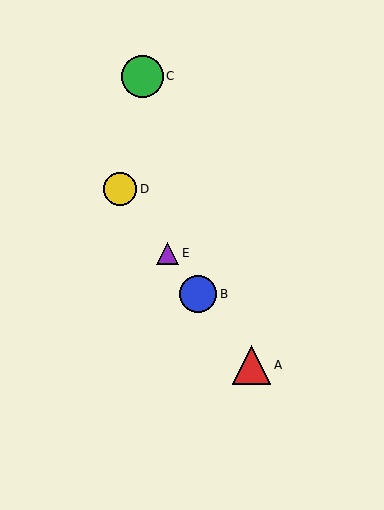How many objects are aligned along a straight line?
4 objects (A, B, D, E) are aligned along a straight line.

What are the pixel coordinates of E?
Object E is at (168, 253).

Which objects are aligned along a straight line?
Objects A, B, D, E are aligned along a straight line.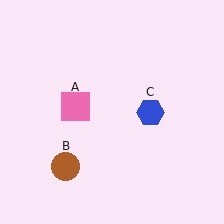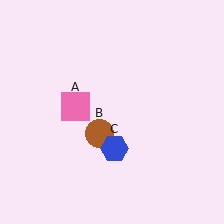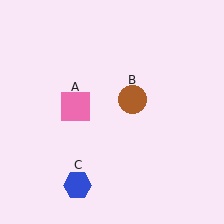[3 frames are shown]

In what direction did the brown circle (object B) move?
The brown circle (object B) moved up and to the right.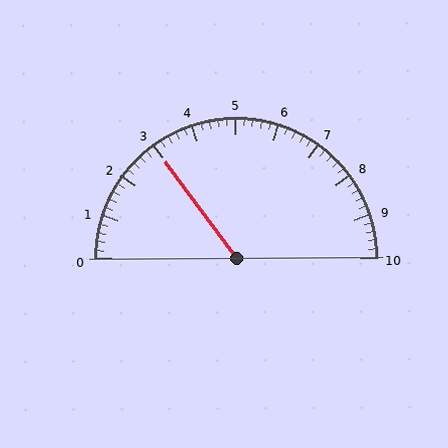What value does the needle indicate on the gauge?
The needle indicates approximately 3.0.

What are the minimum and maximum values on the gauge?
The gauge ranges from 0 to 10.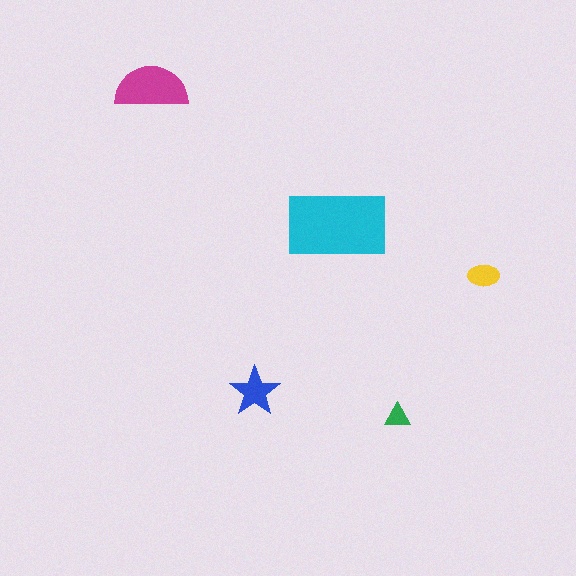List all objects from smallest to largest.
The green triangle, the yellow ellipse, the blue star, the magenta semicircle, the cyan rectangle.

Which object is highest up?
The magenta semicircle is topmost.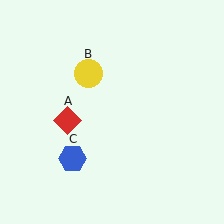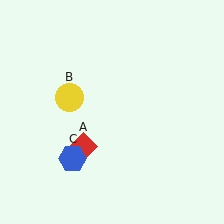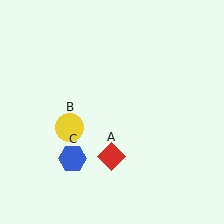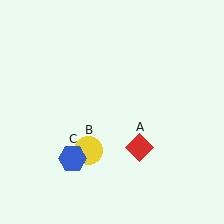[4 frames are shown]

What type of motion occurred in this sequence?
The red diamond (object A), yellow circle (object B) rotated counterclockwise around the center of the scene.